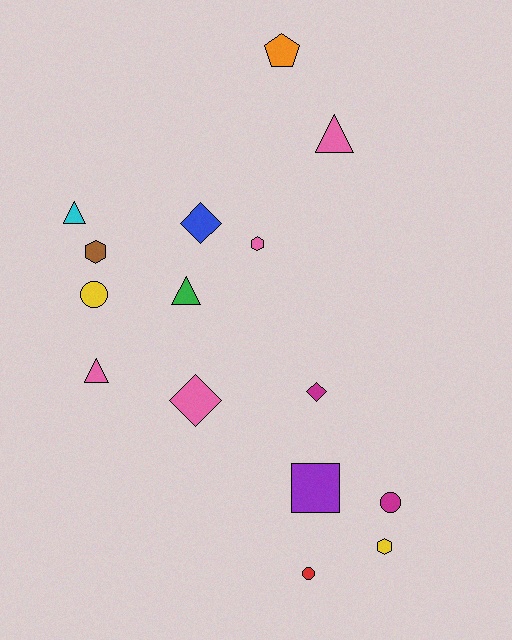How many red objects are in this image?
There is 1 red object.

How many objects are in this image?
There are 15 objects.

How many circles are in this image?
There are 3 circles.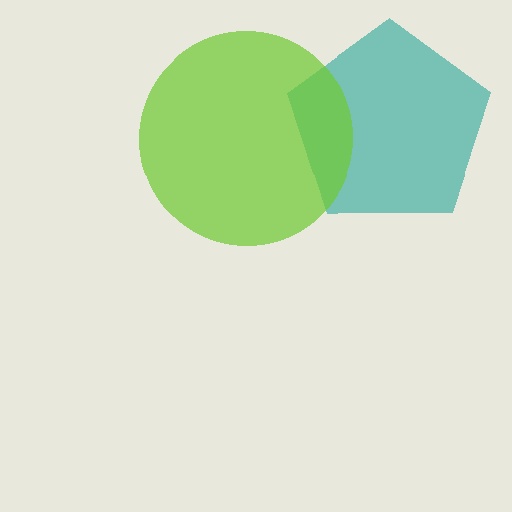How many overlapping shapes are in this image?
There are 2 overlapping shapes in the image.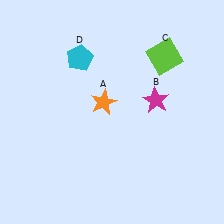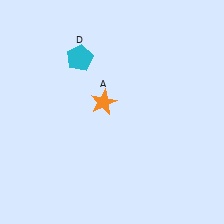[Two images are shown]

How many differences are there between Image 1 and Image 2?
There are 2 differences between the two images.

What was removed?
The magenta star (B), the lime square (C) were removed in Image 2.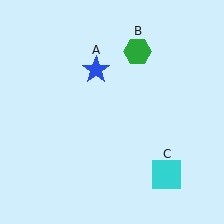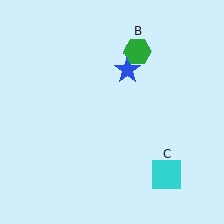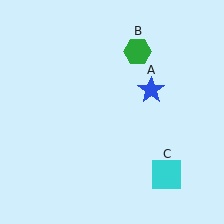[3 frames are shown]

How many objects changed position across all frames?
1 object changed position: blue star (object A).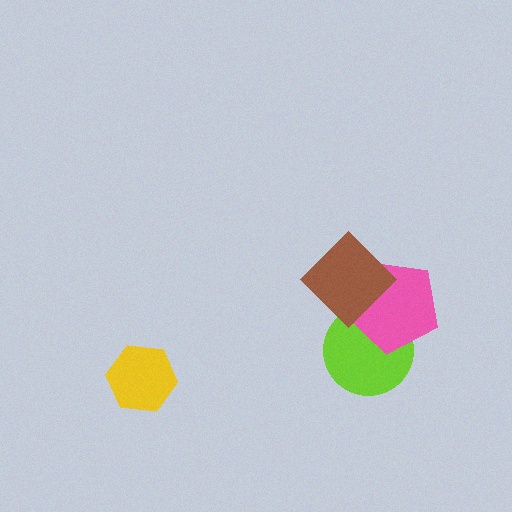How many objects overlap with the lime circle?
2 objects overlap with the lime circle.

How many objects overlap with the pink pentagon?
2 objects overlap with the pink pentagon.